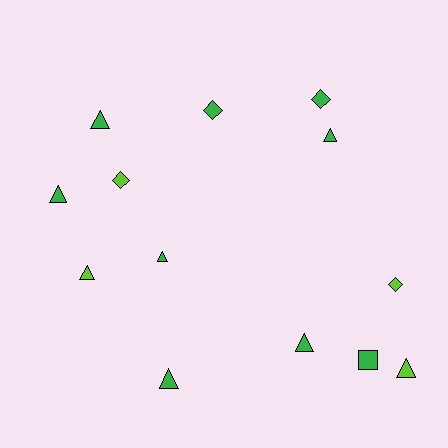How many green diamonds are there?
There are 2 green diamonds.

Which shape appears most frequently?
Triangle, with 8 objects.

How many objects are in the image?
There are 13 objects.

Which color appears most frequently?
Green, with 9 objects.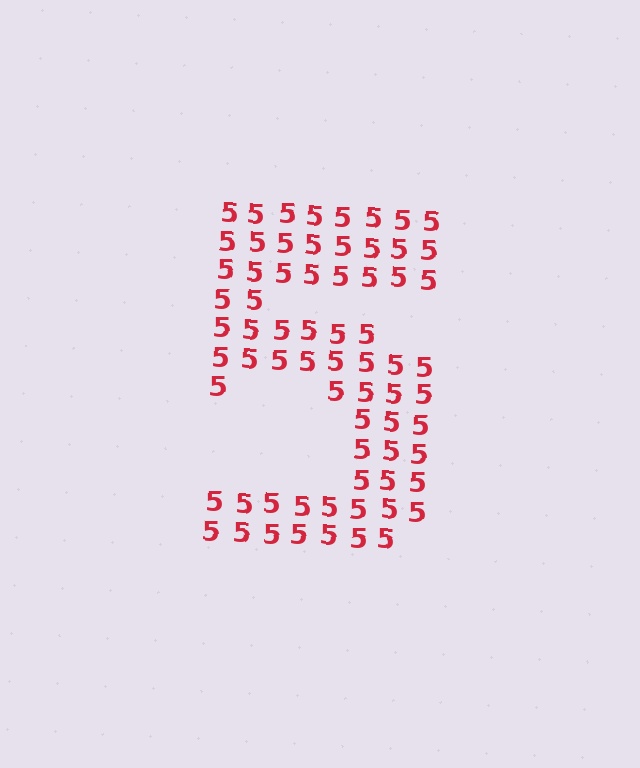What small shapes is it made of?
It is made of small digit 5's.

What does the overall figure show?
The overall figure shows the digit 5.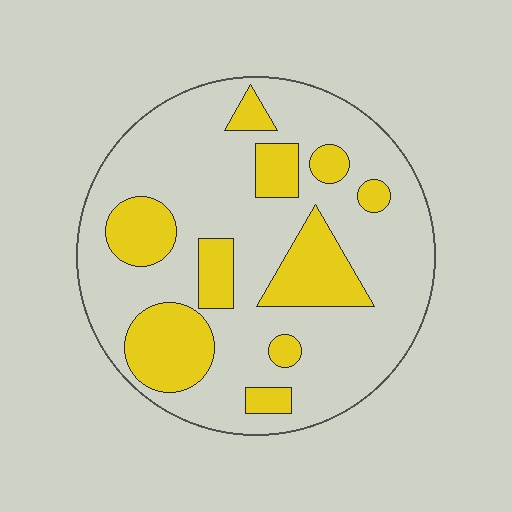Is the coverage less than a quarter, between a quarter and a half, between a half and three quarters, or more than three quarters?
Between a quarter and a half.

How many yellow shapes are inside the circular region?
10.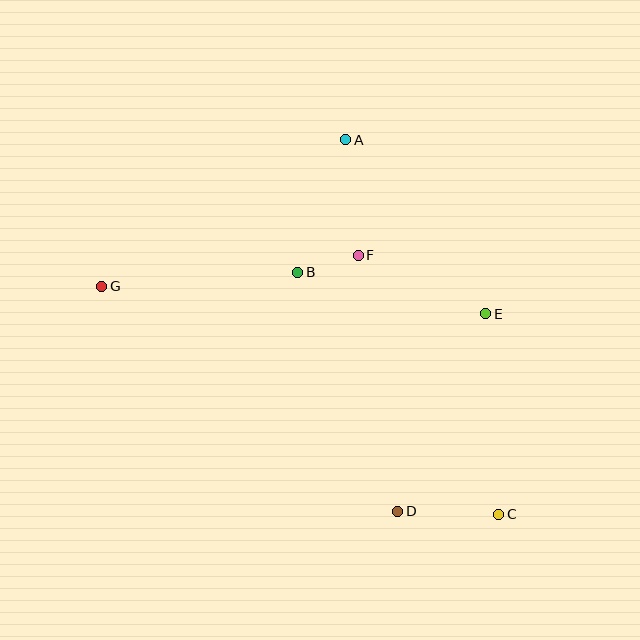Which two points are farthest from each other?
Points C and G are farthest from each other.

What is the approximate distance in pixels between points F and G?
The distance between F and G is approximately 258 pixels.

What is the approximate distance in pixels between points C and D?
The distance between C and D is approximately 101 pixels.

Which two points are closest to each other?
Points B and F are closest to each other.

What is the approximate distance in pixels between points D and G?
The distance between D and G is approximately 372 pixels.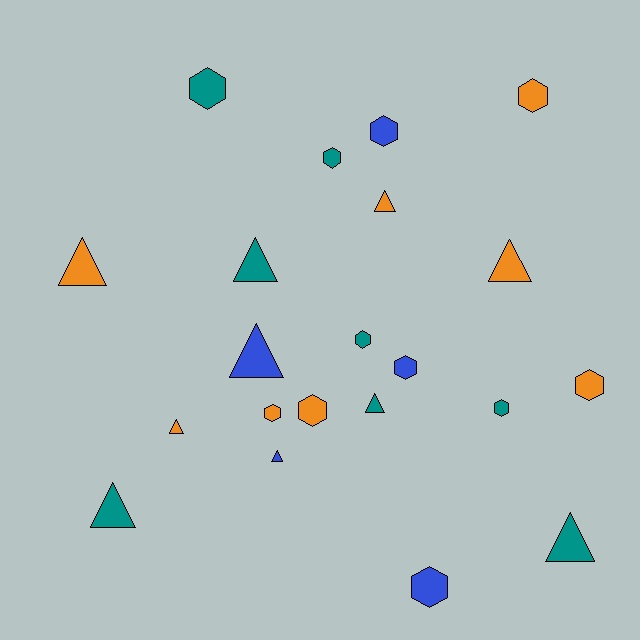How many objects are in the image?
There are 21 objects.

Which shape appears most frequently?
Hexagon, with 11 objects.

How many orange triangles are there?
There are 4 orange triangles.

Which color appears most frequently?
Teal, with 8 objects.